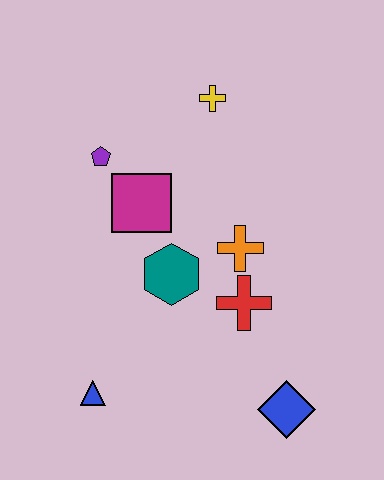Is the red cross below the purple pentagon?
Yes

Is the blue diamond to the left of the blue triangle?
No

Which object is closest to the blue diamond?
The red cross is closest to the blue diamond.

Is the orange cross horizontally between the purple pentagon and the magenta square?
No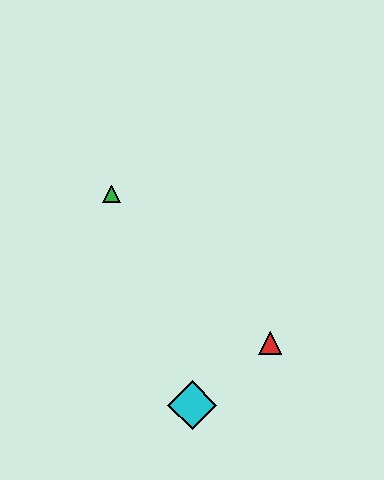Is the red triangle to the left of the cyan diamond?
No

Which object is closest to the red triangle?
The cyan diamond is closest to the red triangle.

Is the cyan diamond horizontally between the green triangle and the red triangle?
Yes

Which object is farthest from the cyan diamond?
The green triangle is farthest from the cyan diamond.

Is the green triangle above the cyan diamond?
Yes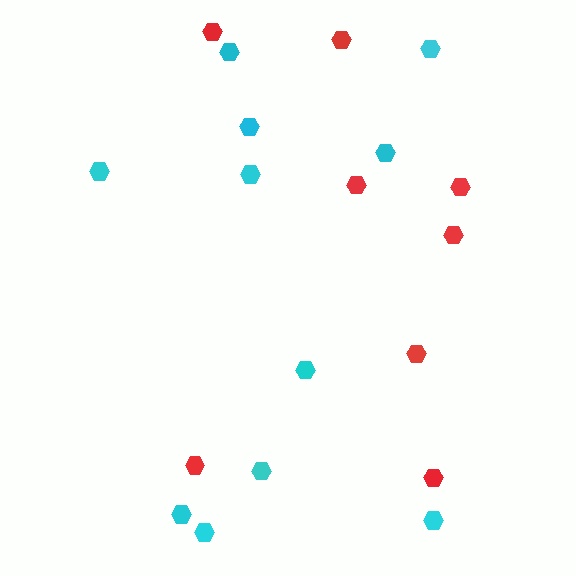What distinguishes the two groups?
There are 2 groups: one group of red hexagons (8) and one group of cyan hexagons (11).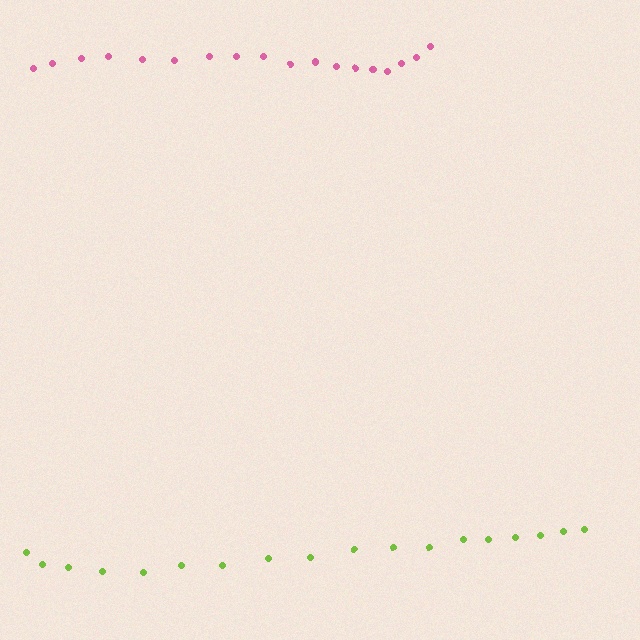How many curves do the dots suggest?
There are 2 distinct paths.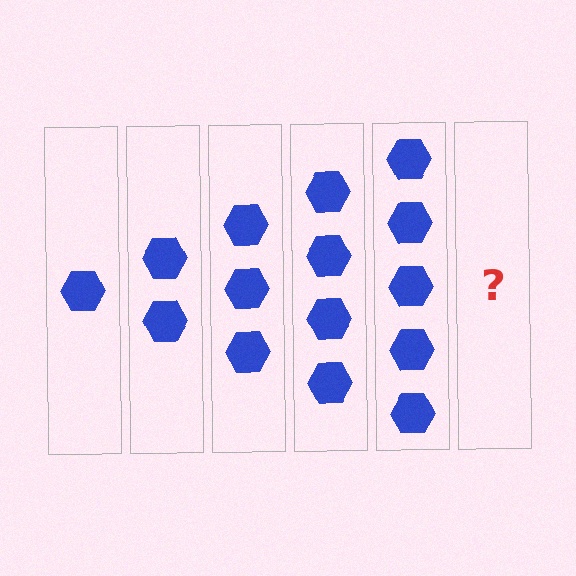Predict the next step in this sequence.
The next step is 6 hexagons.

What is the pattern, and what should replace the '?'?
The pattern is that each step adds one more hexagon. The '?' should be 6 hexagons.